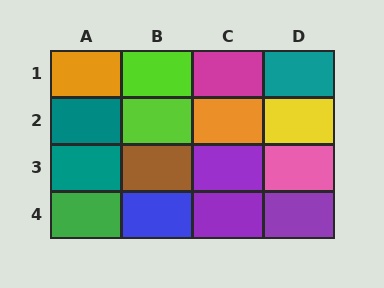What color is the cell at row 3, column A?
Teal.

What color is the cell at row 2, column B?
Lime.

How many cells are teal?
3 cells are teal.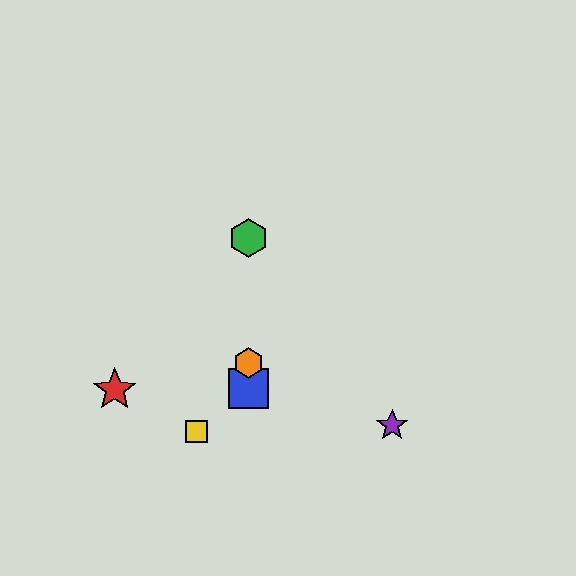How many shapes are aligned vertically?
3 shapes (the blue square, the green hexagon, the orange hexagon) are aligned vertically.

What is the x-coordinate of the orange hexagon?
The orange hexagon is at x≈249.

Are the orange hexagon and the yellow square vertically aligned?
No, the orange hexagon is at x≈249 and the yellow square is at x≈197.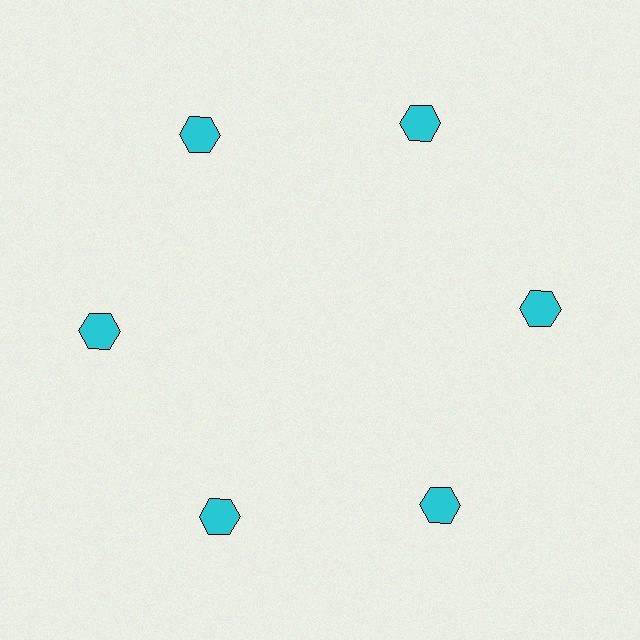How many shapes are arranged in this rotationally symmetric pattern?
There are 6 shapes, arranged in 6 groups of 1.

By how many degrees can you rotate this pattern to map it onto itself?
The pattern maps onto itself every 60 degrees of rotation.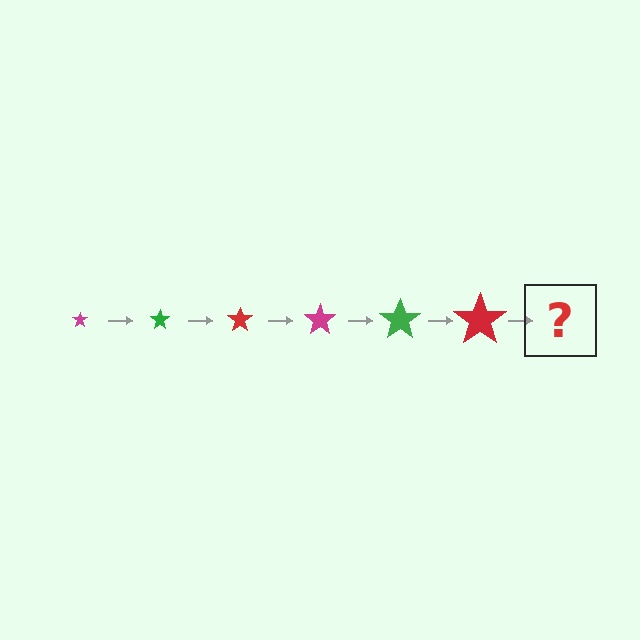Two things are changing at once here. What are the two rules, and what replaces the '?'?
The two rules are that the star grows larger each step and the color cycles through magenta, green, and red. The '?' should be a magenta star, larger than the previous one.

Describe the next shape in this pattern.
It should be a magenta star, larger than the previous one.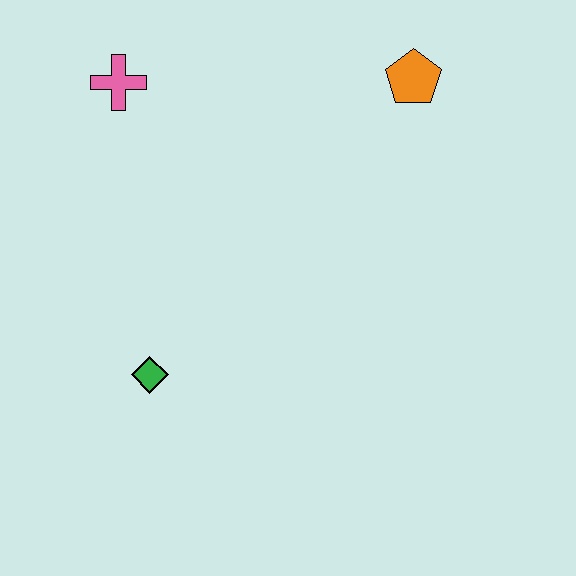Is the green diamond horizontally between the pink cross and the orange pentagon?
Yes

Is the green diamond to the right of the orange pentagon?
No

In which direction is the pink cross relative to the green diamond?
The pink cross is above the green diamond.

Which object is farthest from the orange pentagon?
The green diamond is farthest from the orange pentagon.